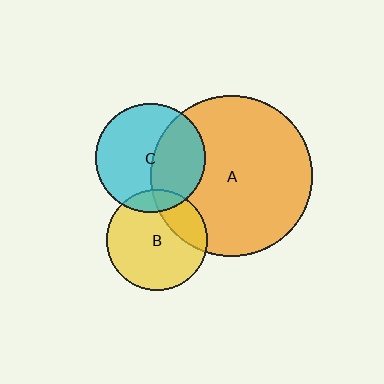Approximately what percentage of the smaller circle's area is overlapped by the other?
Approximately 40%.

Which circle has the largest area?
Circle A (orange).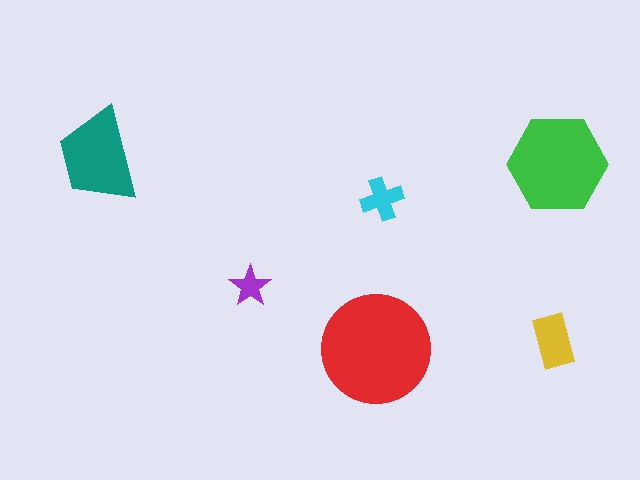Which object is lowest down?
The red circle is bottommost.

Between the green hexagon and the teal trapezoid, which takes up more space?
The green hexagon.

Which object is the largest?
The red circle.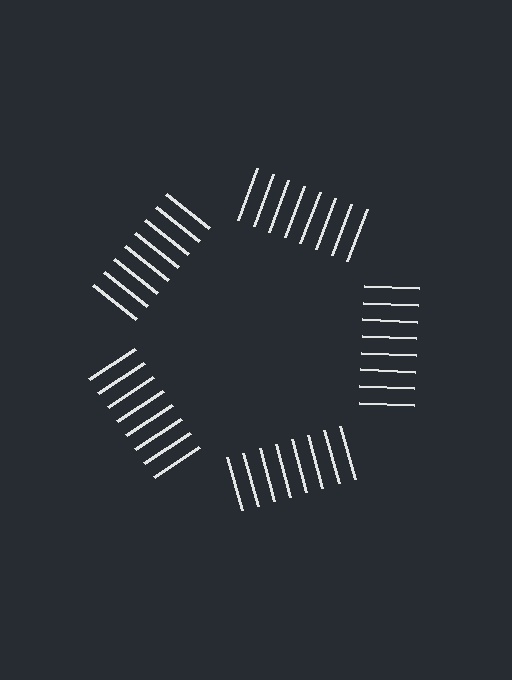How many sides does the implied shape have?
5 sides — the line-ends trace a pentagon.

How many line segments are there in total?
40 — 8 along each of the 5 edges.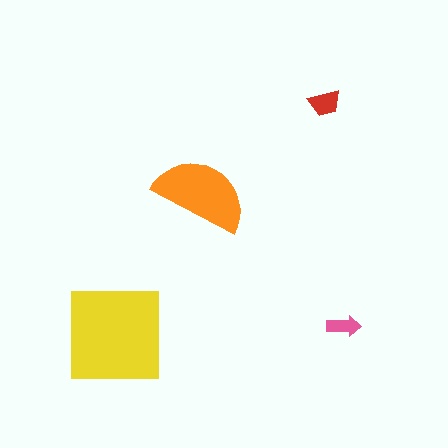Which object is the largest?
The yellow square.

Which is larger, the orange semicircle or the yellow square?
The yellow square.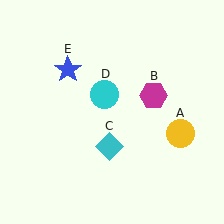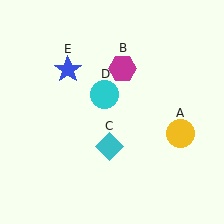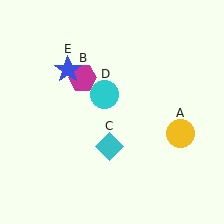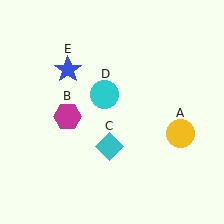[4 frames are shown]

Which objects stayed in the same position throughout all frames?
Yellow circle (object A) and cyan diamond (object C) and cyan circle (object D) and blue star (object E) remained stationary.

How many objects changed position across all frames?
1 object changed position: magenta hexagon (object B).